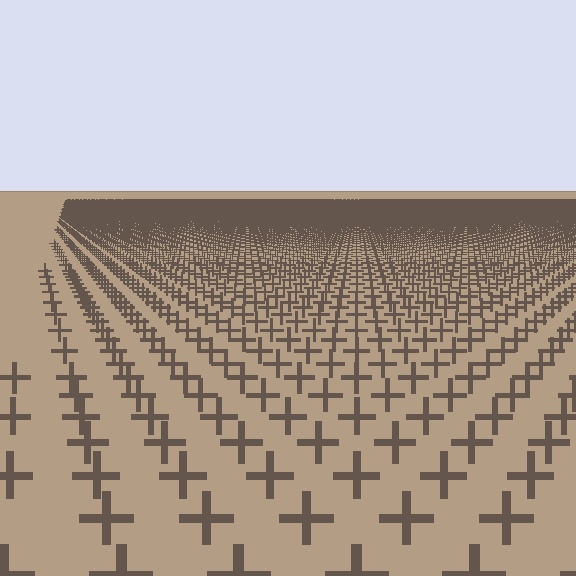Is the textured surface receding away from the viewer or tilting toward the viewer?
The surface is receding away from the viewer. Texture elements get smaller and denser toward the top.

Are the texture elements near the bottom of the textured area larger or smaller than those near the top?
Larger. Near the bottom, elements are closer to the viewer and appear at a bigger on-screen size.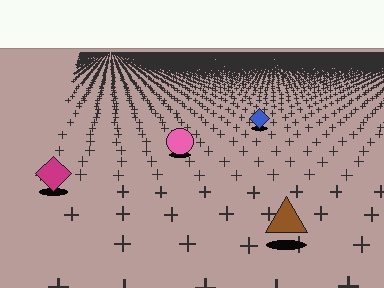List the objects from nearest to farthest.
From nearest to farthest: the brown triangle, the magenta diamond, the pink circle, the blue diamond.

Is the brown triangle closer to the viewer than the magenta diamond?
Yes. The brown triangle is closer — you can tell from the texture gradient: the ground texture is coarser near it.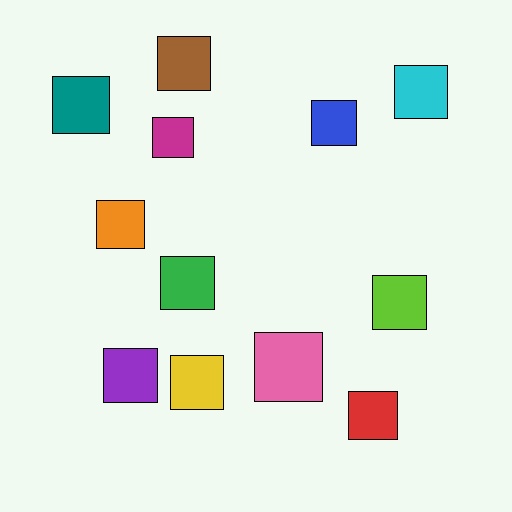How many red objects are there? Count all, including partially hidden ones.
There is 1 red object.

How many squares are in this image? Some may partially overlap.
There are 12 squares.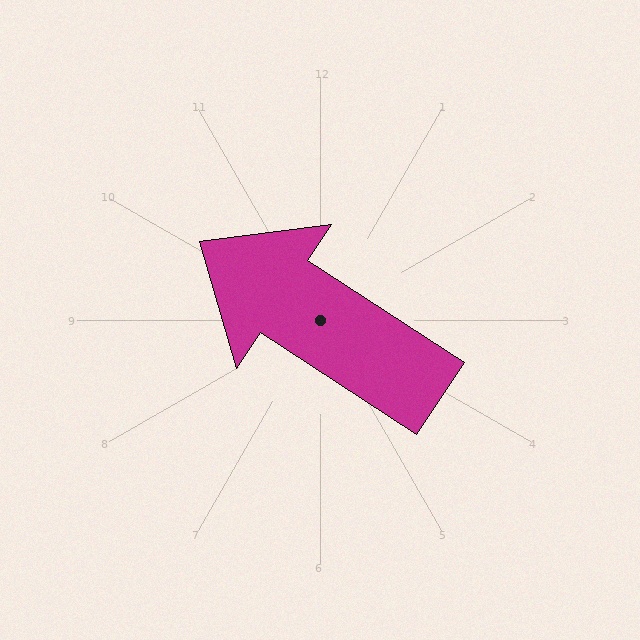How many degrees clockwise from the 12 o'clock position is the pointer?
Approximately 303 degrees.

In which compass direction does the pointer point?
Northwest.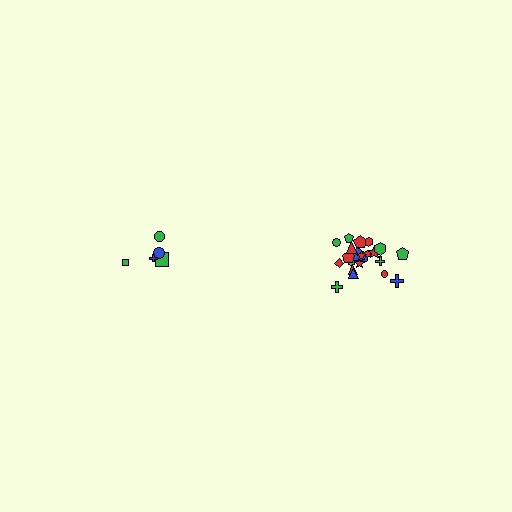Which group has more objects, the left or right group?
The right group.